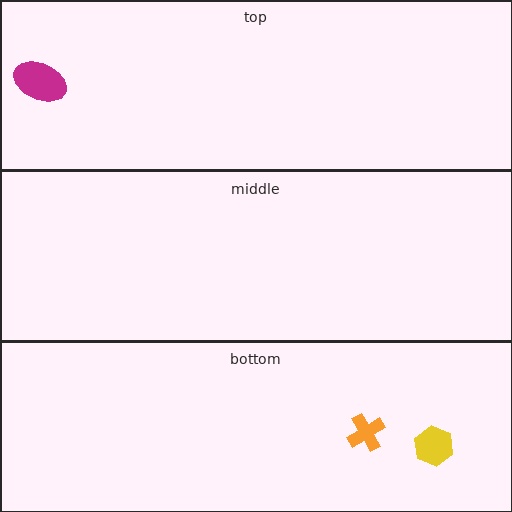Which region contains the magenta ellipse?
The top region.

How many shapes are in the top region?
1.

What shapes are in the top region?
The magenta ellipse.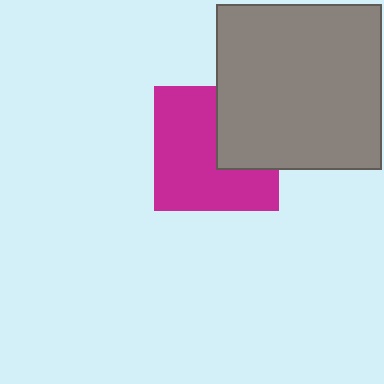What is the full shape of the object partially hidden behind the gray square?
The partially hidden object is a magenta square.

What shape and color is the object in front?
The object in front is a gray square.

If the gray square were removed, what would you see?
You would see the complete magenta square.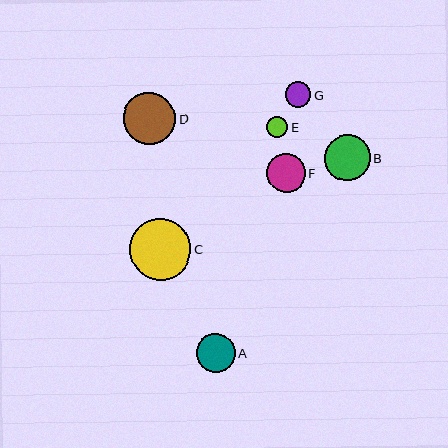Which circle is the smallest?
Circle E is the smallest with a size of approximately 21 pixels.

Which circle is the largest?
Circle C is the largest with a size of approximately 62 pixels.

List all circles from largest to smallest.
From largest to smallest: C, D, B, A, F, G, E.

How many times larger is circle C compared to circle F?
Circle C is approximately 1.6 times the size of circle F.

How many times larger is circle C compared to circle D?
Circle C is approximately 1.2 times the size of circle D.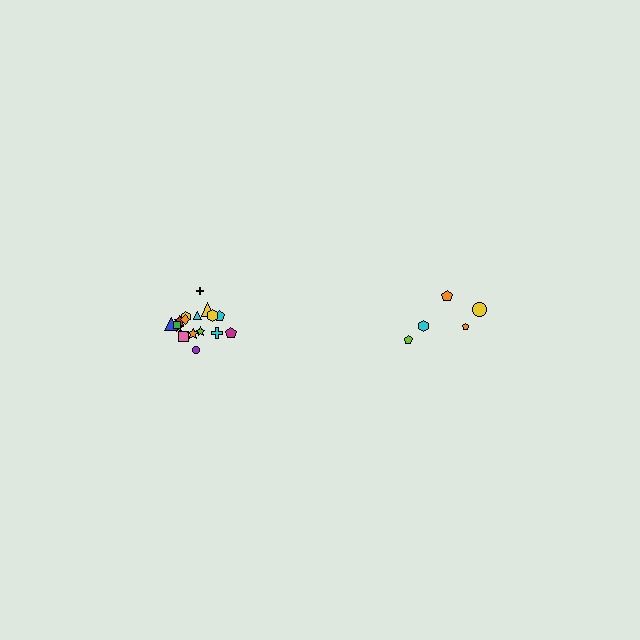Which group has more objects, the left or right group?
The left group.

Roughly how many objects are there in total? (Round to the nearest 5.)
Roughly 25 objects in total.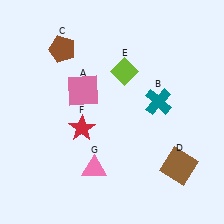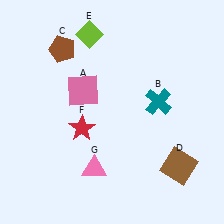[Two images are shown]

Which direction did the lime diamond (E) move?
The lime diamond (E) moved up.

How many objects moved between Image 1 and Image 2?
1 object moved between the two images.